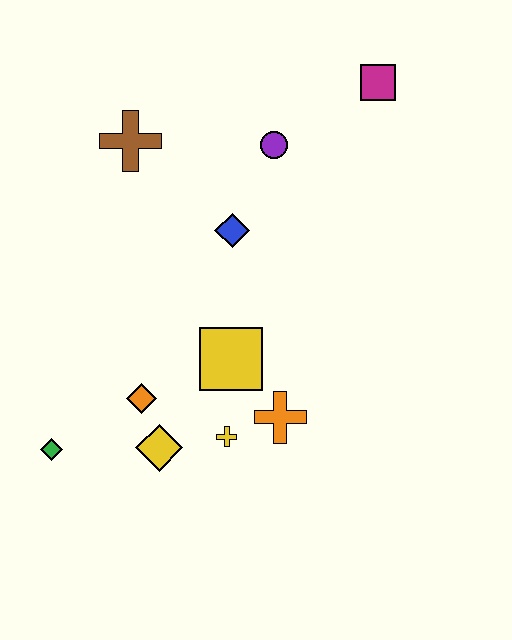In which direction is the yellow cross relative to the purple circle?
The yellow cross is below the purple circle.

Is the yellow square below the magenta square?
Yes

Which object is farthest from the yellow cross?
The magenta square is farthest from the yellow cross.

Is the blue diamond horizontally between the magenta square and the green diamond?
Yes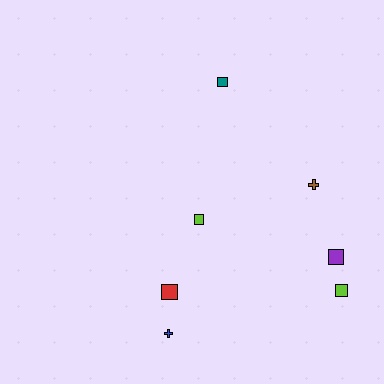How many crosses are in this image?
There are 2 crosses.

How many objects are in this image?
There are 7 objects.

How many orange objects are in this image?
There are no orange objects.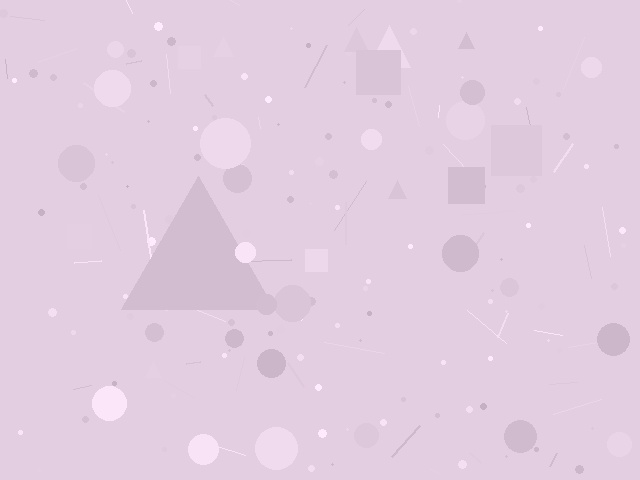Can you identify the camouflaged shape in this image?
The camouflaged shape is a triangle.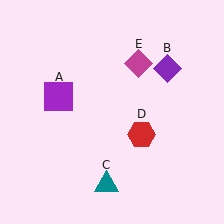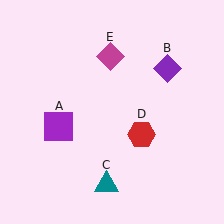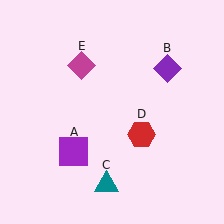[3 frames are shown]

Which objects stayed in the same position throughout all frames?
Purple diamond (object B) and teal triangle (object C) and red hexagon (object D) remained stationary.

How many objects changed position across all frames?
2 objects changed position: purple square (object A), magenta diamond (object E).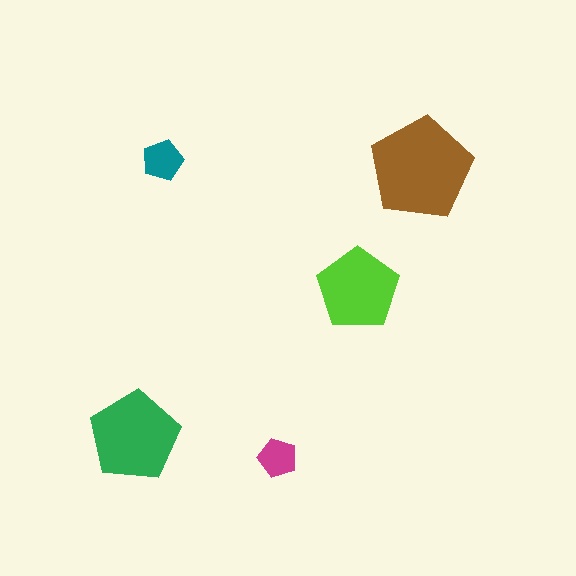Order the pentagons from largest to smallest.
the brown one, the green one, the lime one, the teal one, the magenta one.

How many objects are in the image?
There are 5 objects in the image.